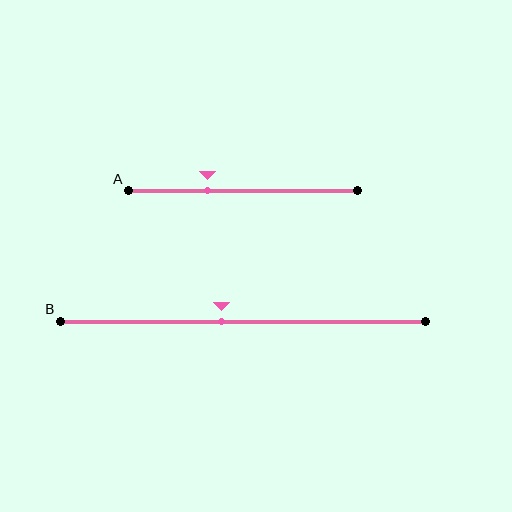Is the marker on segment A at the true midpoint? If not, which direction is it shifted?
No, the marker on segment A is shifted to the left by about 15% of the segment length.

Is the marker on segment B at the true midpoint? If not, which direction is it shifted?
No, the marker on segment B is shifted to the left by about 6% of the segment length.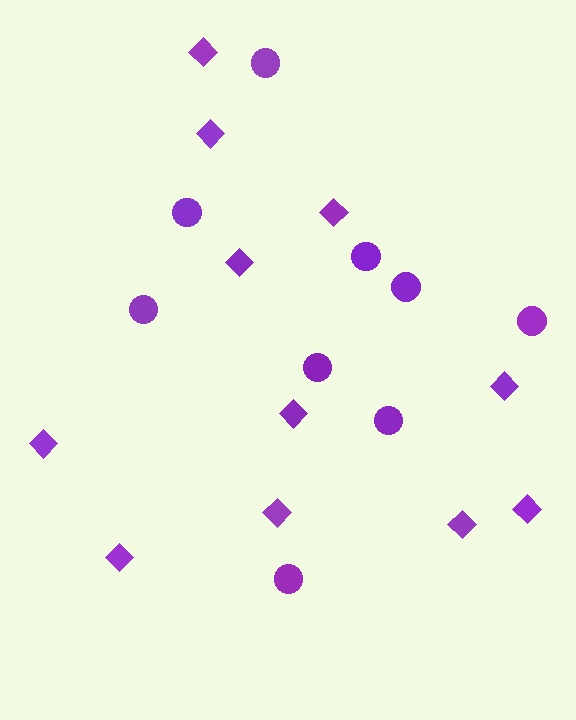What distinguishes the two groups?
There are 2 groups: one group of circles (9) and one group of diamonds (11).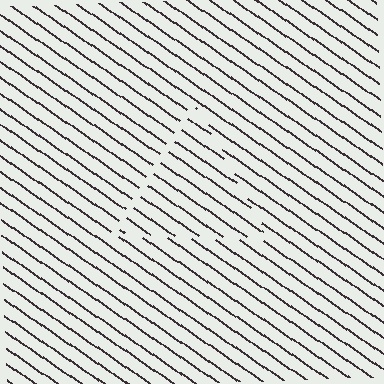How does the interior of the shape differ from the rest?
The interior of the shape contains the same grating, shifted by half a period — the contour is defined by the phase discontinuity where line-ends from the inner and outer gratings abut.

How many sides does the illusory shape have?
3 sides — the line-ends trace a triangle.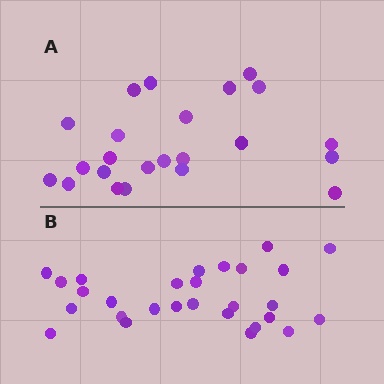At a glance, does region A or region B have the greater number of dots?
Region B (the bottom region) has more dots.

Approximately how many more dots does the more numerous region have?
Region B has about 5 more dots than region A.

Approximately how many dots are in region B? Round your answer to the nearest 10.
About 30 dots. (The exact count is 28, which rounds to 30.)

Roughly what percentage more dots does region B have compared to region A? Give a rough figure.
About 20% more.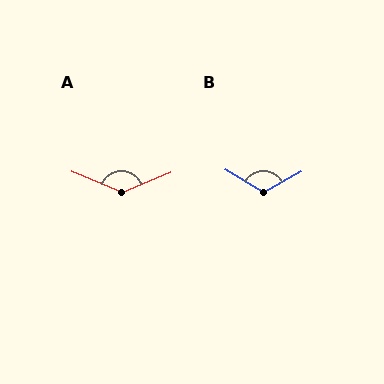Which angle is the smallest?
B, at approximately 120 degrees.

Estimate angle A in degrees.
Approximately 135 degrees.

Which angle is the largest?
A, at approximately 135 degrees.